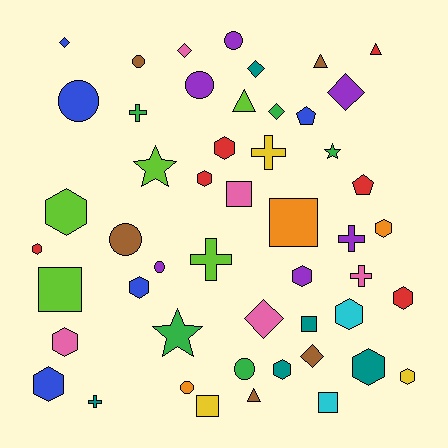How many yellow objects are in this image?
There are 3 yellow objects.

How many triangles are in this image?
There are 4 triangles.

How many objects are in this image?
There are 50 objects.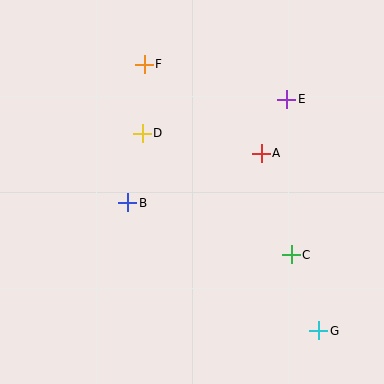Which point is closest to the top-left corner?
Point F is closest to the top-left corner.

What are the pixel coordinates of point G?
Point G is at (319, 331).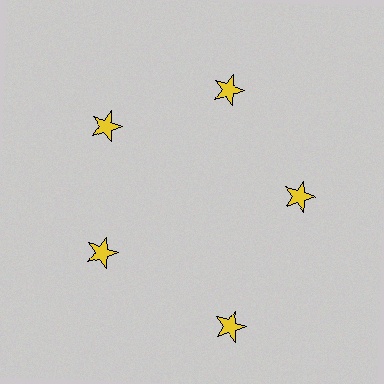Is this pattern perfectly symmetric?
No. The 5 yellow stars are arranged in a ring, but one element near the 5 o'clock position is pushed outward from the center, breaking the 5-fold rotational symmetry.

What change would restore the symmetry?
The symmetry would be restored by moving it inward, back onto the ring so that all 5 stars sit at equal angles and equal distance from the center.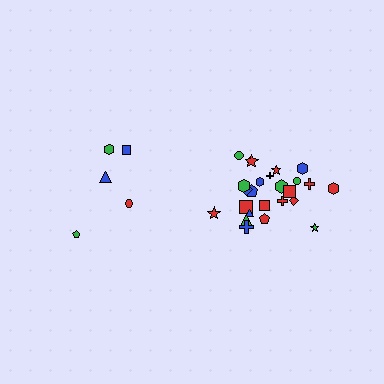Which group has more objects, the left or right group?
The right group.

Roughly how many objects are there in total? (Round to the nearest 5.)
Roughly 30 objects in total.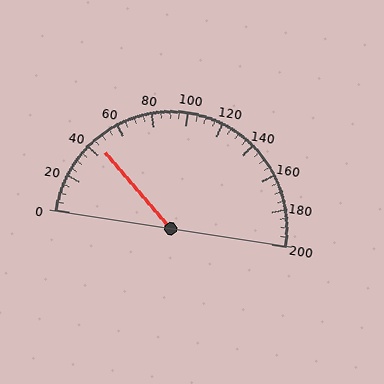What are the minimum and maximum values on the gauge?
The gauge ranges from 0 to 200.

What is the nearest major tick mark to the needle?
The nearest major tick mark is 40.